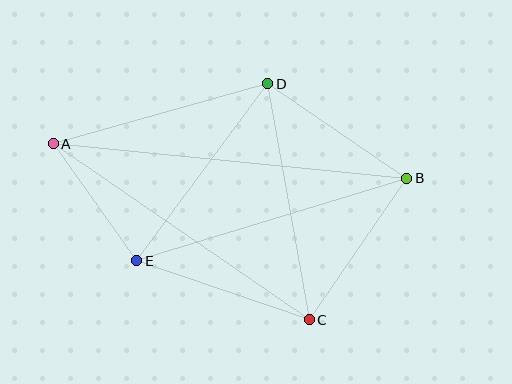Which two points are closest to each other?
Points A and E are closest to each other.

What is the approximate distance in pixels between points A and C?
The distance between A and C is approximately 311 pixels.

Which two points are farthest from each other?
Points A and B are farthest from each other.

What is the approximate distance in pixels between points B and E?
The distance between B and E is approximately 283 pixels.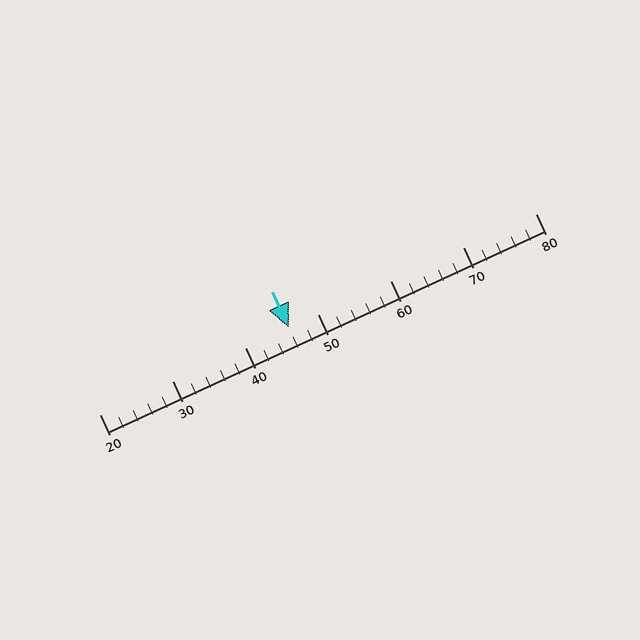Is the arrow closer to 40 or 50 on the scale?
The arrow is closer to 50.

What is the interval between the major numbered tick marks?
The major tick marks are spaced 10 units apart.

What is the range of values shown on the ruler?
The ruler shows values from 20 to 80.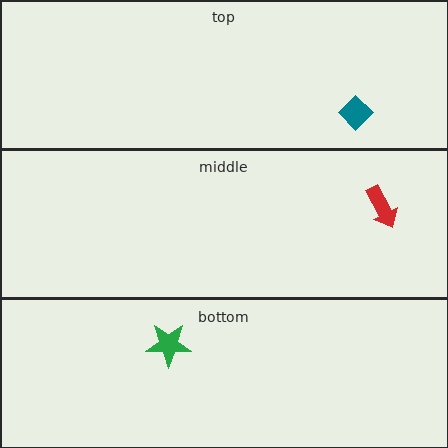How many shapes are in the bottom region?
1.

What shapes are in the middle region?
The red arrow.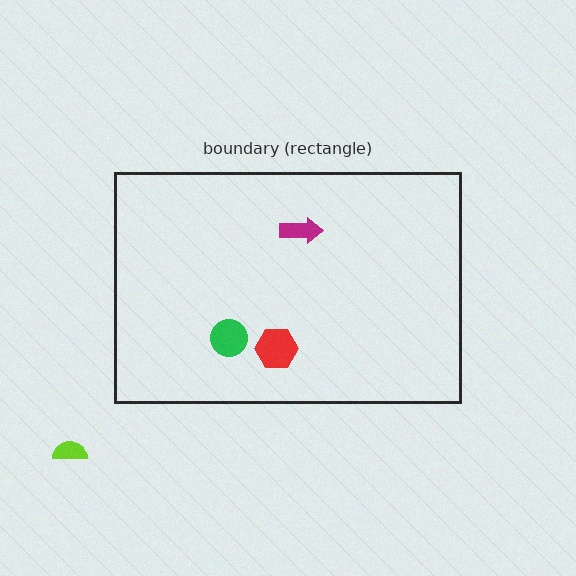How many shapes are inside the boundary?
3 inside, 1 outside.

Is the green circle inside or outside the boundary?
Inside.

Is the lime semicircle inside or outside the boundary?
Outside.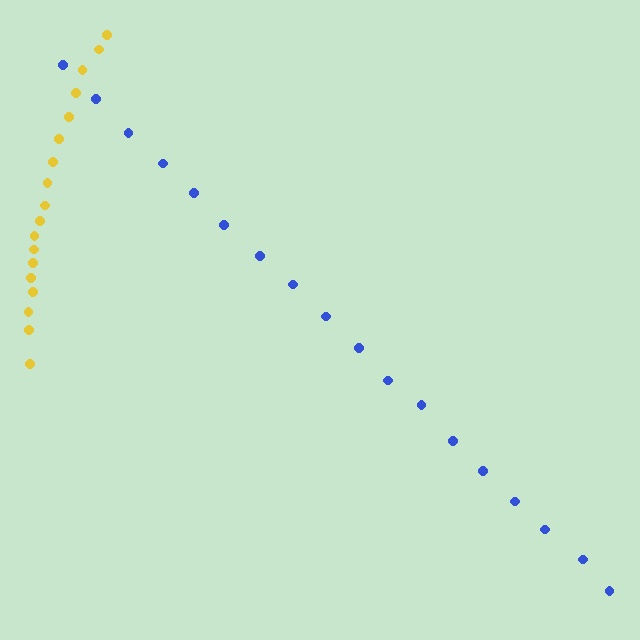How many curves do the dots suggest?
There are 2 distinct paths.